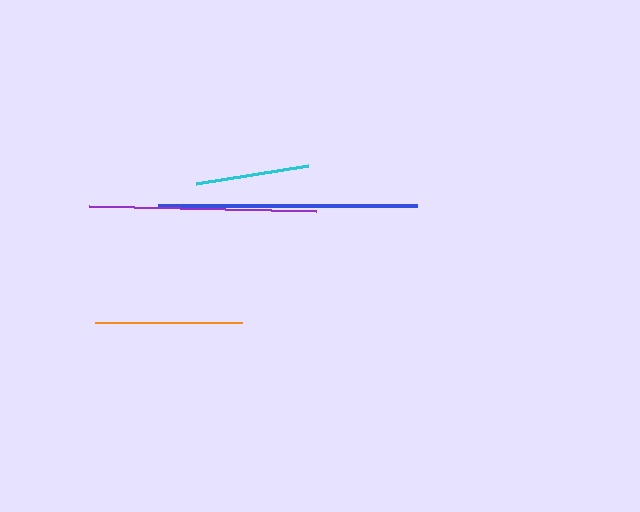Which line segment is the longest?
The blue line is the longest at approximately 260 pixels.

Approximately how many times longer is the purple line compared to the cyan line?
The purple line is approximately 2.0 times the length of the cyan line.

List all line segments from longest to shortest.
From longest to shortest: blue, purple, orange, cyan.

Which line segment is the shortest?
The cyan line is the shortest at approximately 113 pixels.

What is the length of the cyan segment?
The cyan segment is approximately 113 pixels long.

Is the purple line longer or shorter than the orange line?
The purple line is longer than the orange line.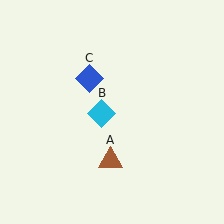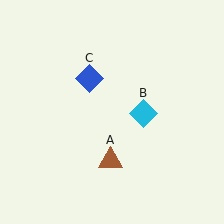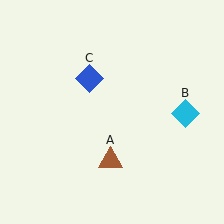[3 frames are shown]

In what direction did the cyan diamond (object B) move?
The cyan diamond (object B) moved right.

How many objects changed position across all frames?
1 object changed position: cyan diamond (object B).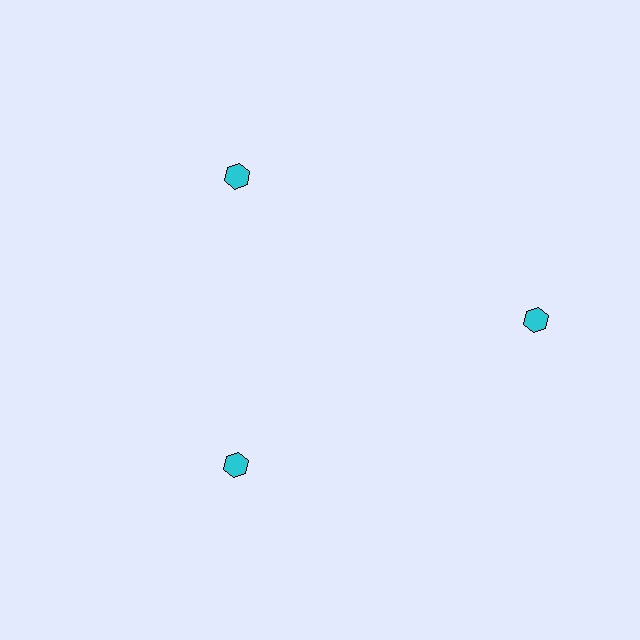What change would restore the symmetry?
The symmetry would be restored by moving it inward, back onto the ring so that all 3 hexagons sit at equal angles and equal distance from the center.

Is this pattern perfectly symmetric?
No. The 3 cyan hexagons are arranged in a ring, but one element near the 3 o'clock position is pushed outward from the center, breaking the 3-fold rotational symmetry.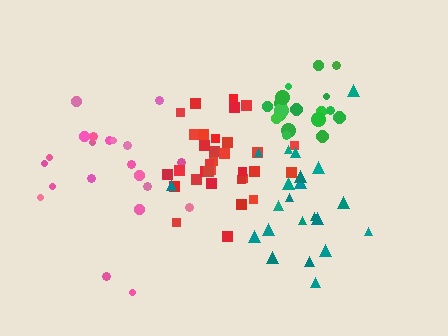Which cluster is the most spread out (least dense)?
Pink.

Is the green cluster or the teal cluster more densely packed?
Green.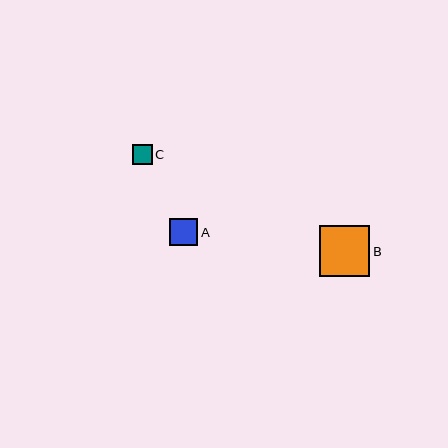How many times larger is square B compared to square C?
Square B is approximately 2.5 times the size of square C.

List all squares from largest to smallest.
From largest to smallest: B, A, C.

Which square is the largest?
Square B is the largest with a size of approximately 50 pixels.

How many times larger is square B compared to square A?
Square B is approximately 1.8 times the size of square A.